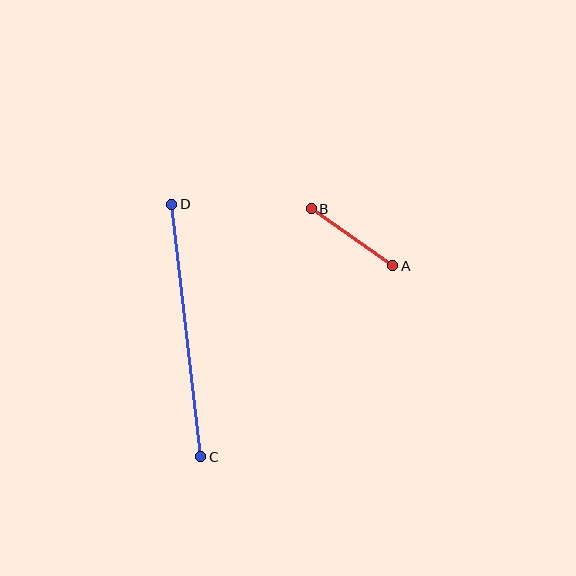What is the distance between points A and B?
The distance is approximately 100 pixels.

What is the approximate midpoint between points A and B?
The midpoint is at approximately (352, 237) pixels.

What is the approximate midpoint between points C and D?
The midpoint is at approximately (186, 331) pixels.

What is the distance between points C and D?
The distance is approximately 254 pixels.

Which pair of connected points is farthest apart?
Points C and D are farthest apart.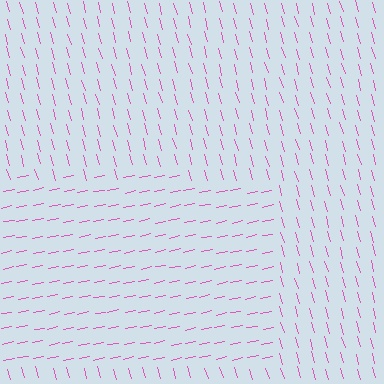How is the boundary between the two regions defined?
The boundary is defined purely by a change in line orientation (approximately 86 degrees difference). All lines are the same color and thickness.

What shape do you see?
I see a rectangle.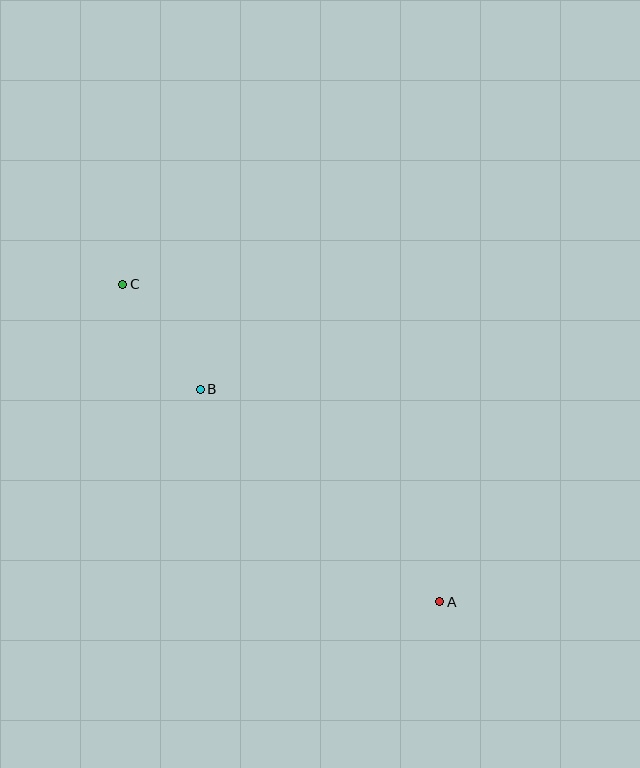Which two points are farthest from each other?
Points A and C are farthest from each other.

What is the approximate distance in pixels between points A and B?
The distance between A and B is approximately 320 pixels.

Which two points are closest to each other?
Points B and C are closest to each other.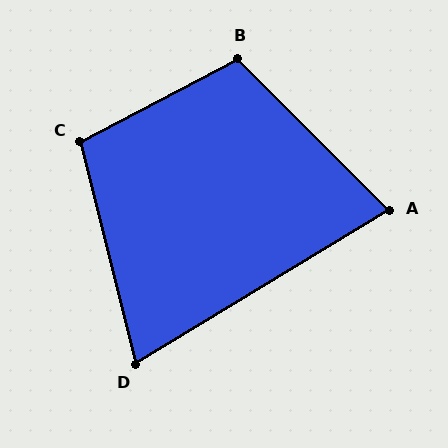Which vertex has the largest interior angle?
B, at approximately 107 degrees.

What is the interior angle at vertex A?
Approximately 76 degrees (acute).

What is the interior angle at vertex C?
Approximately 104 degrees (obtuse).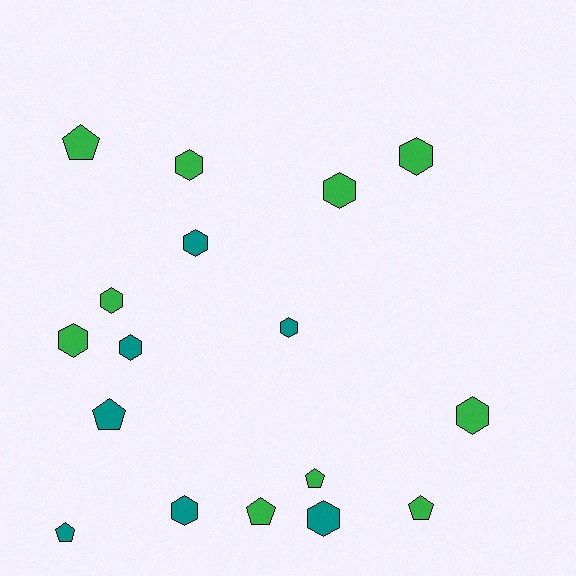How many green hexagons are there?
There are 6 green hexagons.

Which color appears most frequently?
Green, with 10 objects.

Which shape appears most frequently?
Hexagon, with 11 objects.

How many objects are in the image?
There are 17 objects.